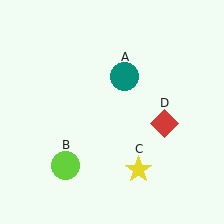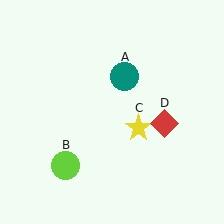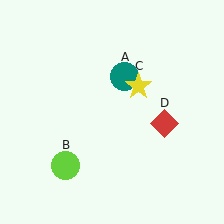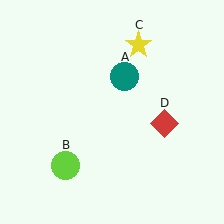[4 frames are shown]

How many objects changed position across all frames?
1 object changed position: yellow star (object C).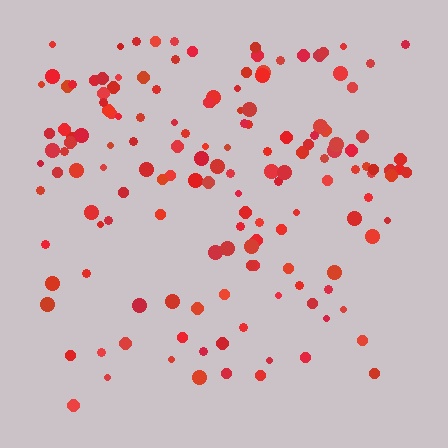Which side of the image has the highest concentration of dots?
The top.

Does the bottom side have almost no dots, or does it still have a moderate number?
Still a moderate number, just noticeably fewer than the top.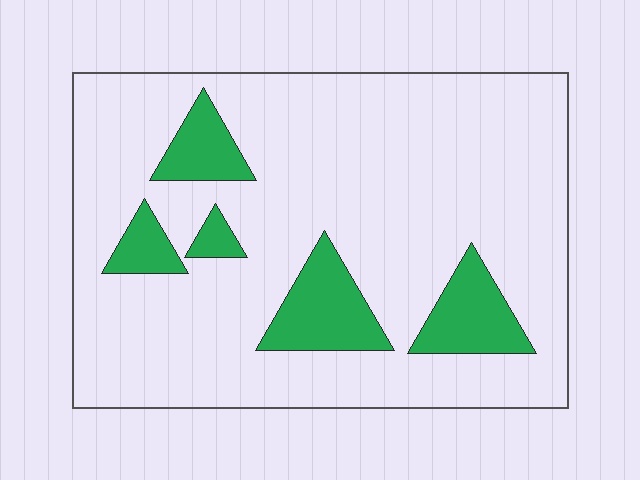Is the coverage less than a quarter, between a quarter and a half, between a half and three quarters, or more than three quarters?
Less than a quarter.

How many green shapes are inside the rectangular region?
5.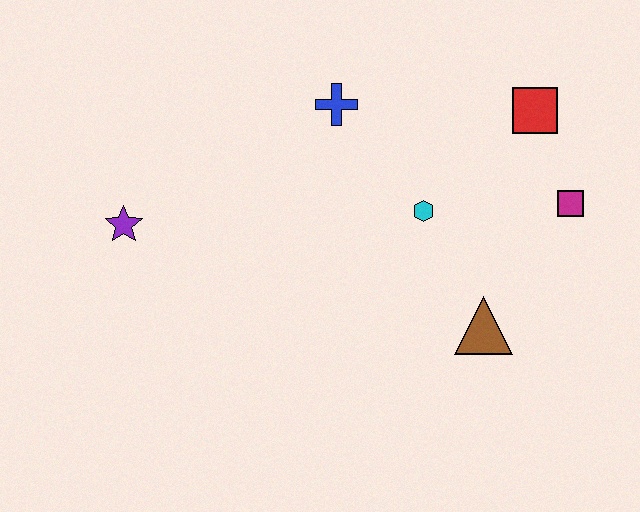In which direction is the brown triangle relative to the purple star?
The brown triangle is to the right of the purple star.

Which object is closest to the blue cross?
The cyan hexagon is closest to the blue cross.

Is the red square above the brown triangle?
Yes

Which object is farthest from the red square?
The purple star is farthest from the red square.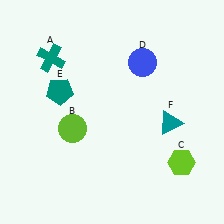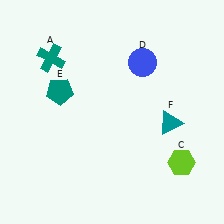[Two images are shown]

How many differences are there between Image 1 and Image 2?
There is 1 difference between the two images.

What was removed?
The lime circle (B) was removed in Image 2.